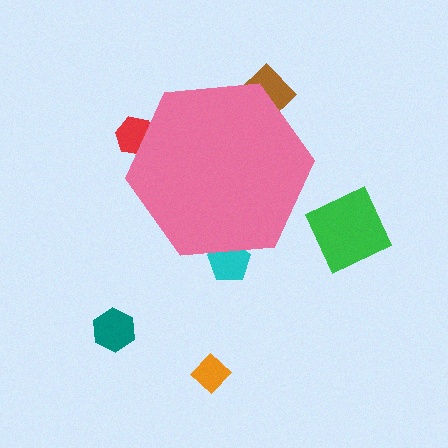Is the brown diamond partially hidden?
Yes, the brown diamond is partially hidden behind the pink hexagon.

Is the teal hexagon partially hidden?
No, the teal hexagon is fully visible.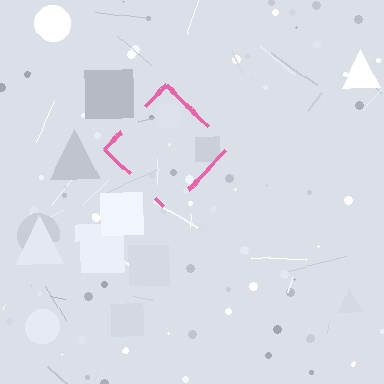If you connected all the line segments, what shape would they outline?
They would outline a diamond.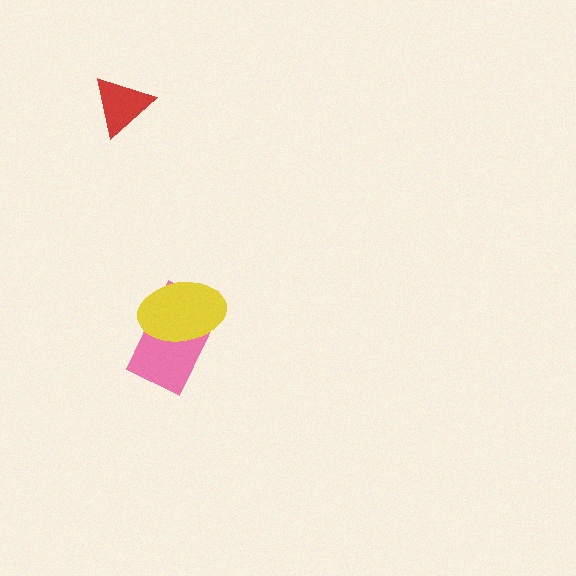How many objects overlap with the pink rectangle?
1 object overlaps with the pink rectangle.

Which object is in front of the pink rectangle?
The yellow ellipse is in front of the pink rectangle.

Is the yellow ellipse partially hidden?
No, no other shape covers it.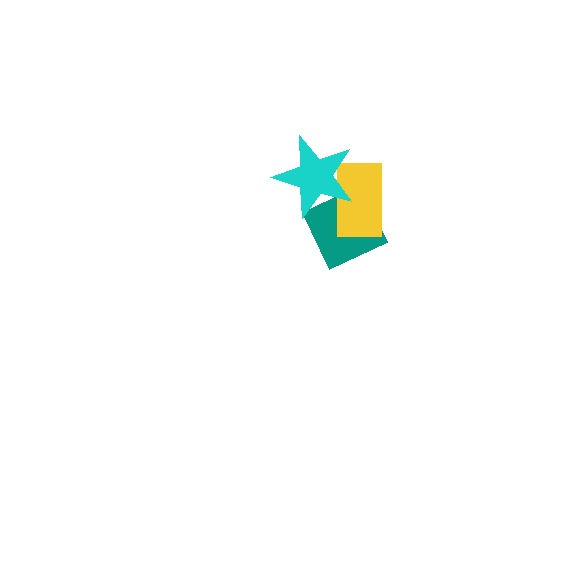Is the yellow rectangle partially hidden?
Yes, it is partially covered by another shape.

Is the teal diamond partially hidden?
Yes, it is partially covered by another shape.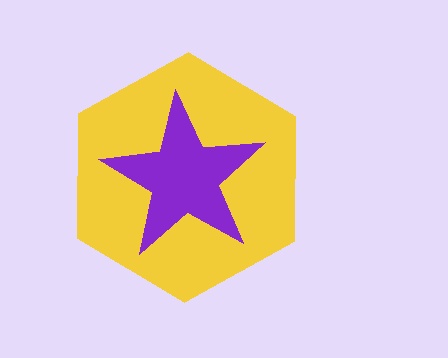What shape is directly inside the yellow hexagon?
The purple star.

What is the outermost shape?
The yellow hexagon.